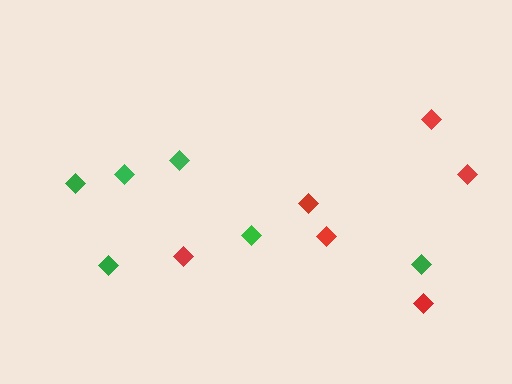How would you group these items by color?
There are 2 groups: one group of green diamonds (6) and one group of red diamonds (6).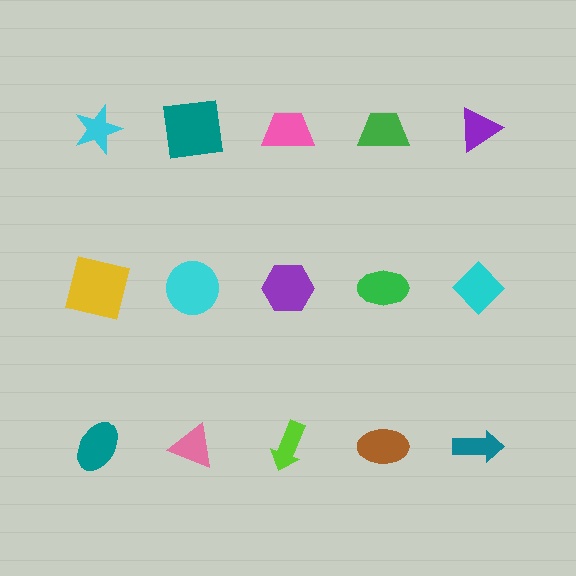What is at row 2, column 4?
A green ellipse.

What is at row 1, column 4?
A green trapezoid.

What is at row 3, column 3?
A lime arrow.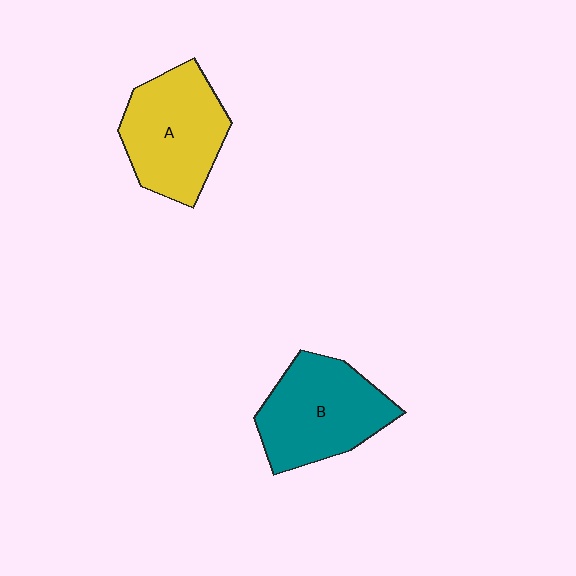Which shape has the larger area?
Shape B (teal).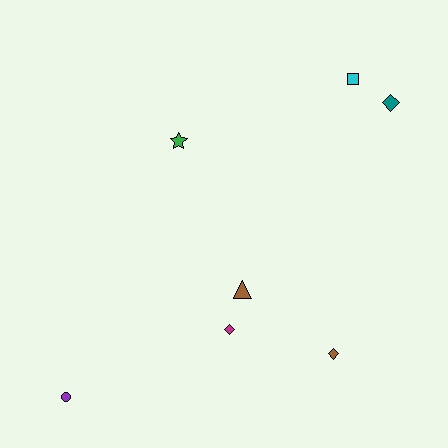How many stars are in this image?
There is 1 star.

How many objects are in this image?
There are 7 objects.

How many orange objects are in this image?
There are no orange objects.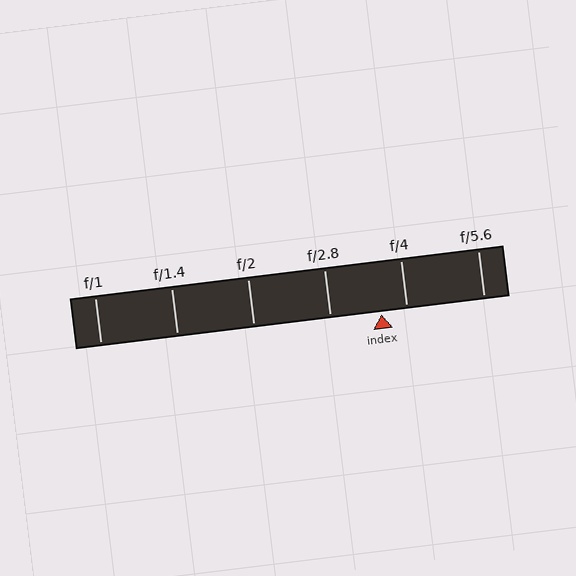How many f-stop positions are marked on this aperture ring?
There are 6 f-stop positions marked.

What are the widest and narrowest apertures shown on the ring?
The widest aperture shown is f/1 and the narrowest is f/5.6.